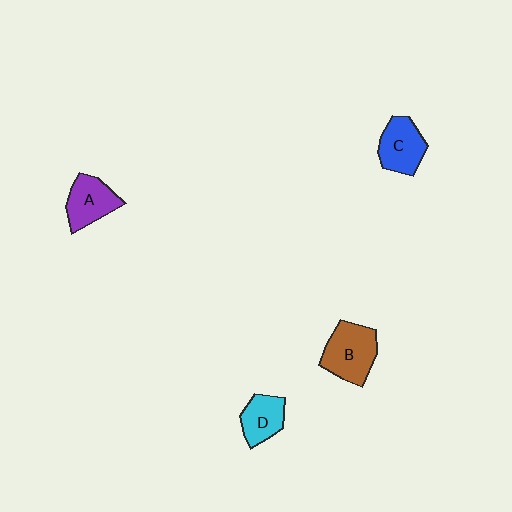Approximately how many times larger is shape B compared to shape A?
Approximately 1.3 times.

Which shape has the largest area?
Shape B (brown).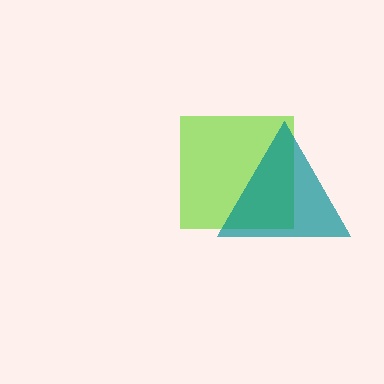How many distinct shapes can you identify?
There are 2 distinct shapes: a lime square, a teal triangle.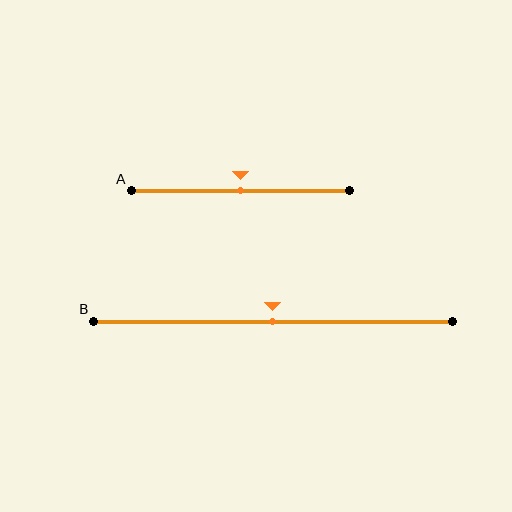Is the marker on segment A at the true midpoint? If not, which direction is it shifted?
Yes, the marker on segment A is at the true midpoint.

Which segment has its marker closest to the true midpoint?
Segment A has its marker closest to the true midpoint.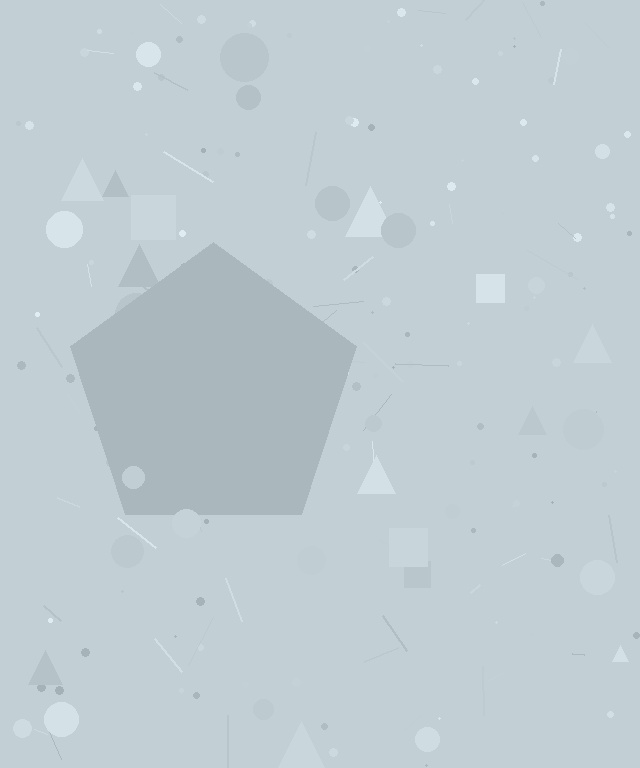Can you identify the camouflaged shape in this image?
The camouflaged shape is a pentagon.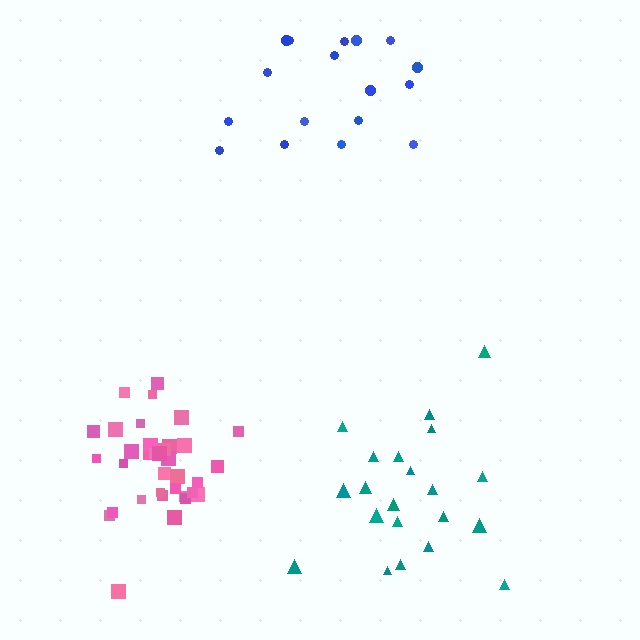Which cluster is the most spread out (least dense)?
Blue.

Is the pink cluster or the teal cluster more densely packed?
Pink.